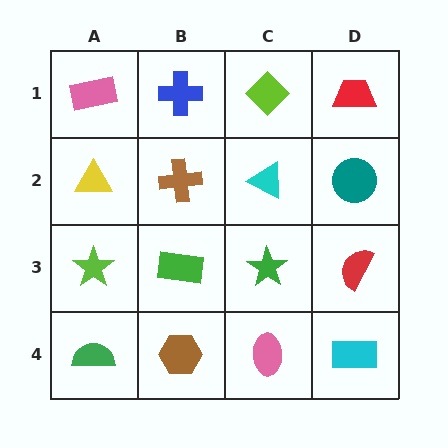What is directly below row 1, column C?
A cyan triangle.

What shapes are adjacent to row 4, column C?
A green star (row 3, column C), a brown hexagon (row 4, column B), a cyan rectangle (row 4, column D).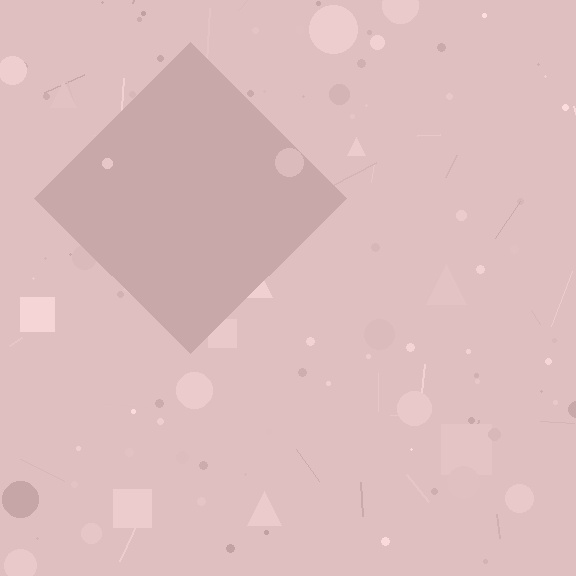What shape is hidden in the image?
A diamond is hidden in the image.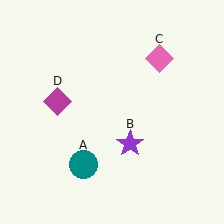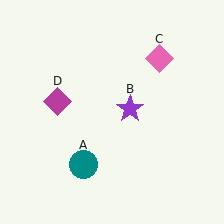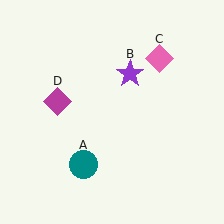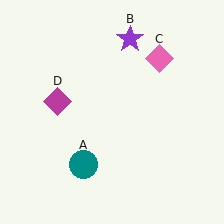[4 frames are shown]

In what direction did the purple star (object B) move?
The purple star (object B) moved up.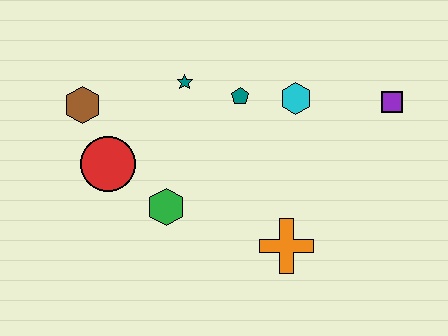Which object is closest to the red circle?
The brown hexagon is closest to the red circle.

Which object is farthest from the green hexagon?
The purple square is farthest from the green hexagon.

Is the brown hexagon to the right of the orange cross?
No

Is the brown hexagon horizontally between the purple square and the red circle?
No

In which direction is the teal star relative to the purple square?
The teal star is to the left of the purple square.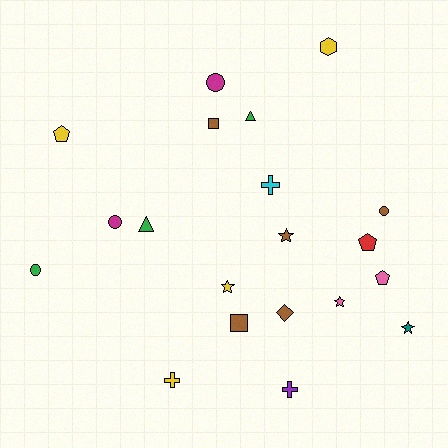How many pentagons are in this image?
There are 3 pentagons.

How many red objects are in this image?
There is 1 red object.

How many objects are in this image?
There are 20 objects.